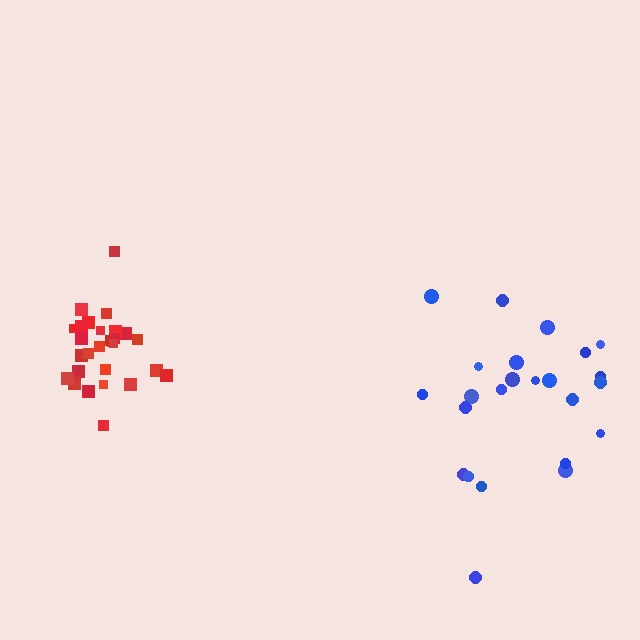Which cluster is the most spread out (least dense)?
Blue.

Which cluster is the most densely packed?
Red.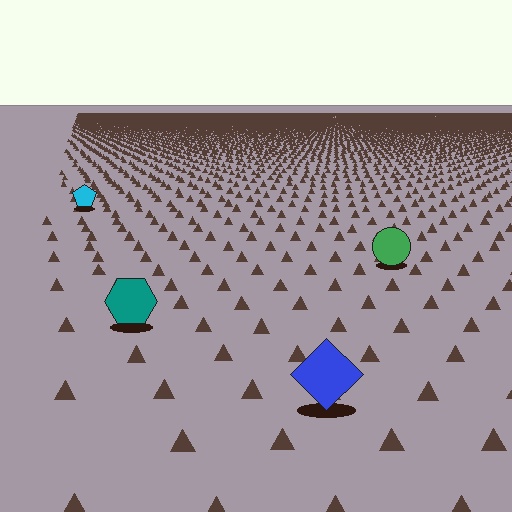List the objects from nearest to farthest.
From nearest to farthest: the blue diamond, the teal hexagon, the green circle, the cyan pentagon.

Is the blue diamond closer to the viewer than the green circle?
Yes. The blue diamond is closer — you can tell from the texture gradient: the ground texture is coarser near it.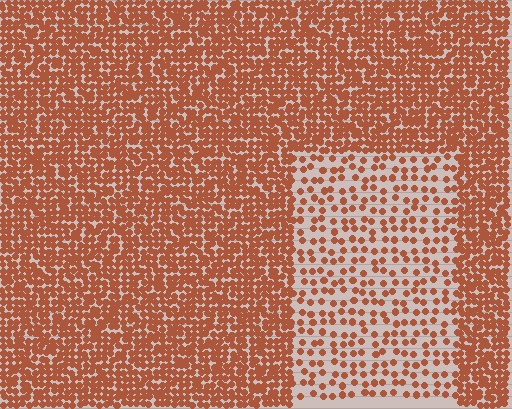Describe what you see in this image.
The image contains small brown elements arranged at two different densities. A rectangle-shaped region is visible where the elements are less densely packed than the surrounding area.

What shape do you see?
I see a rectangle.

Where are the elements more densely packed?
The elements are more densely packed outside the rectangle boundary.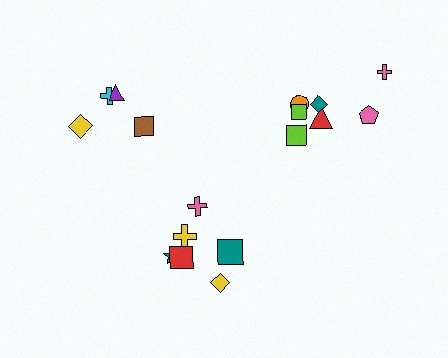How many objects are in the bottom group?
There are 6 objects.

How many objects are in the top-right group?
There are 7 objects.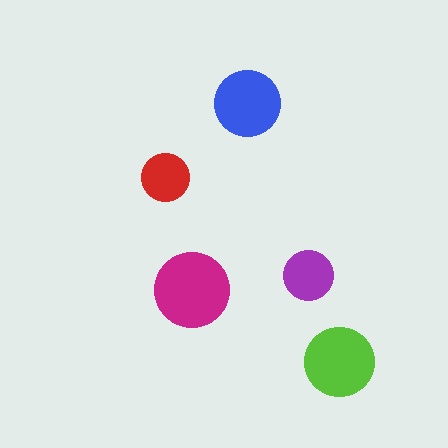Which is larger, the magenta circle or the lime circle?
The magenta one.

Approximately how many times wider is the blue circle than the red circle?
About 1.5 times wider.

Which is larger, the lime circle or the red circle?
The lime one.